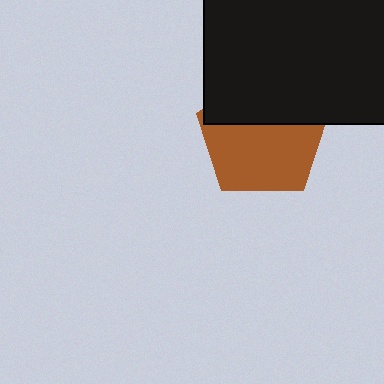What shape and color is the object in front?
The object in front is a black rectangle.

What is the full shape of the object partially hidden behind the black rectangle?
The partially hidden object is a brown pentagon.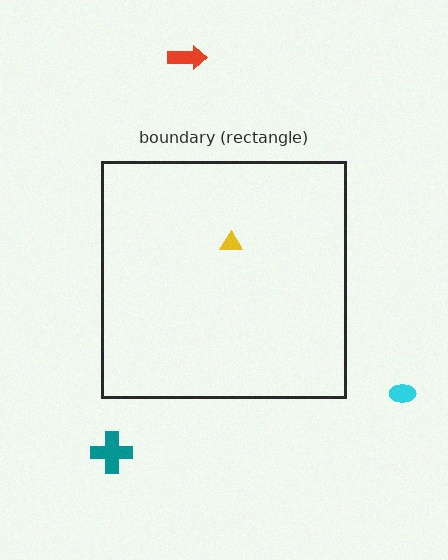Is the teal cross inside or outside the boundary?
Outside.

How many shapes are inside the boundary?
1 inside, 3 outside.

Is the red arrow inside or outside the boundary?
Outside.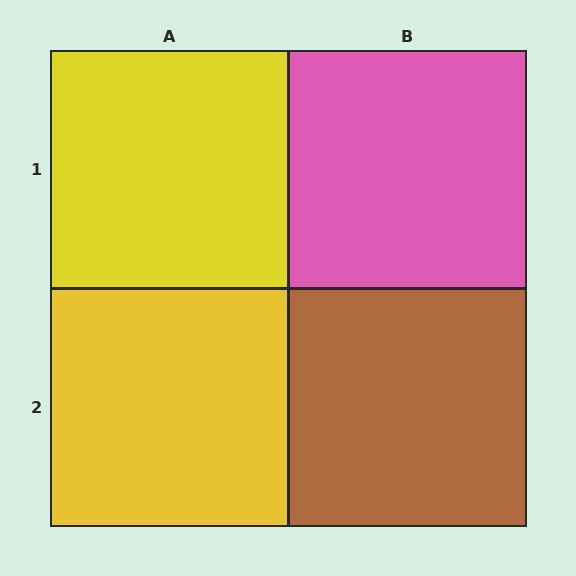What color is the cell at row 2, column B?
Brown.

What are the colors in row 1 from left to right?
Yellow, pink.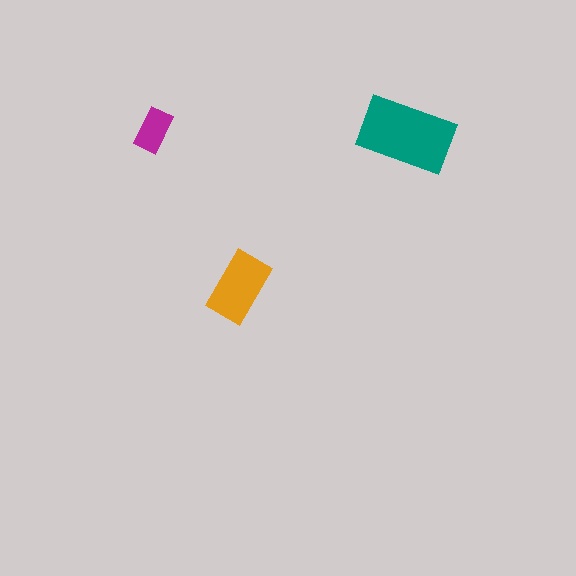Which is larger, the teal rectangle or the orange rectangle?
The teal one.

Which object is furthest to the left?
The magenta rectangle is leftmost.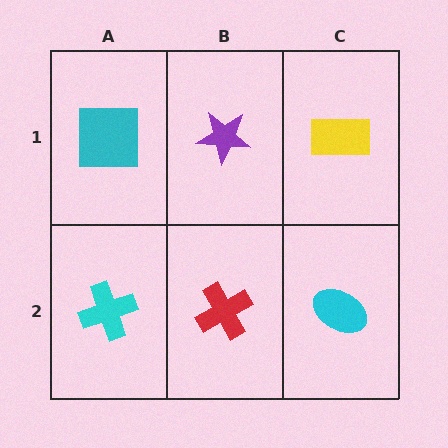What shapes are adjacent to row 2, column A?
A cyan square (row 1, column A), a red cross (row 2, column B).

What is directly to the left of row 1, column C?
A purple star.